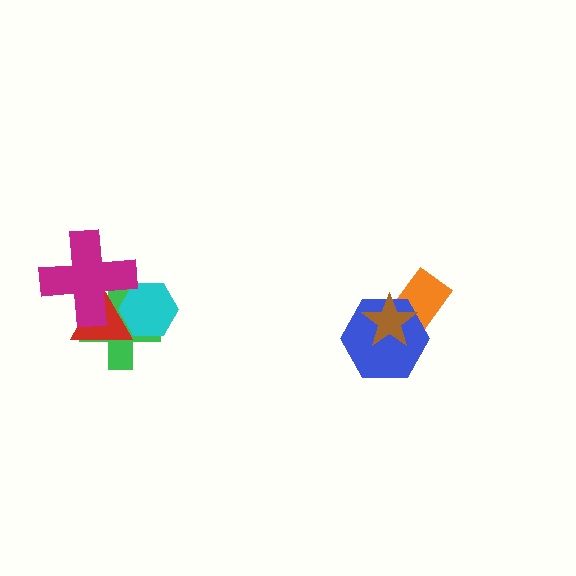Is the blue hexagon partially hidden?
Yes, it is partially covered by another shape.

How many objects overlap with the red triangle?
3 objects overlap with the red triangle.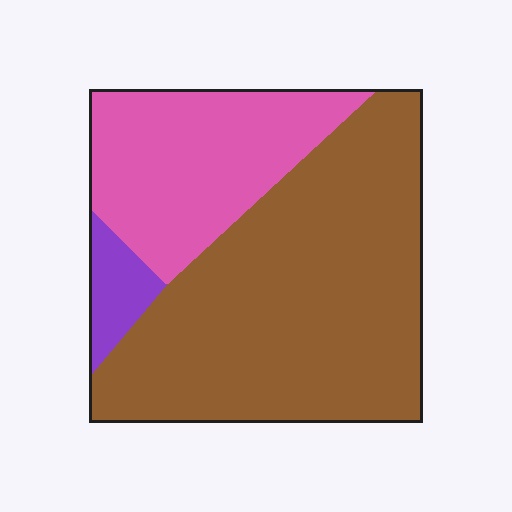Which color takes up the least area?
Purple, at roughly 5%.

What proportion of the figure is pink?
Pink covers 30% of the figure.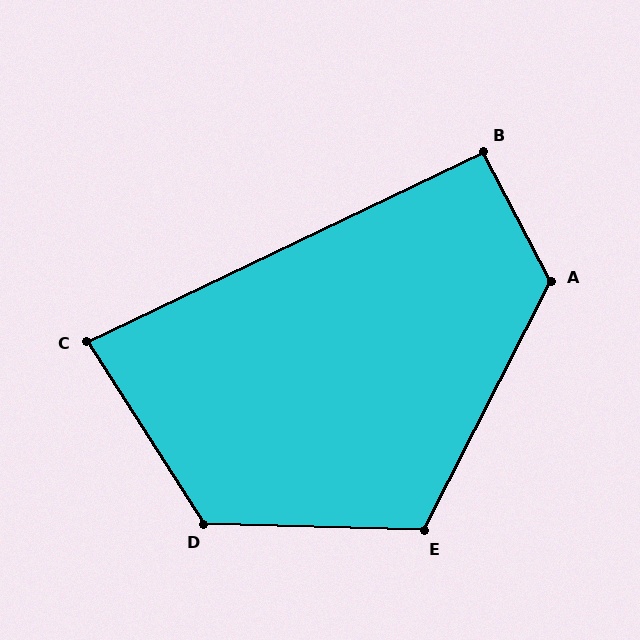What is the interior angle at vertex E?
Approximately 115 degrees (obtuse).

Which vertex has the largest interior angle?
A, at approximately 125 degrees.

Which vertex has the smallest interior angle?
C, at approximately 83 degrees.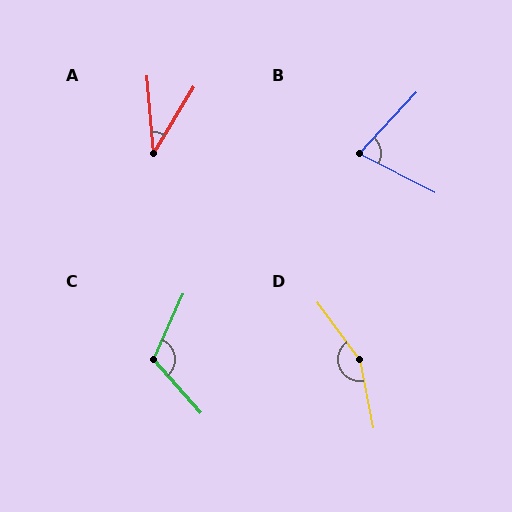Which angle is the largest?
D, at approximately 155 degrees.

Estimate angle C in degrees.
Approximately 114 degrees.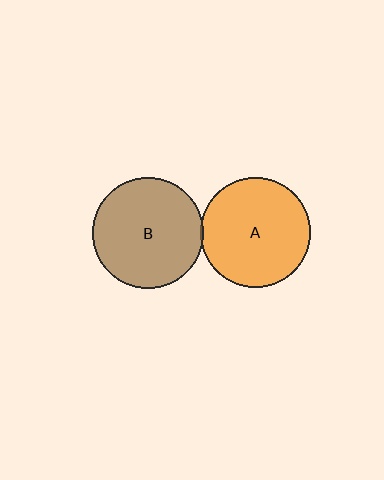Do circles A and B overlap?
Yes.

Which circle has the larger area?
Circle B (brown).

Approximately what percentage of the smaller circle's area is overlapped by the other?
Approximately 5%.